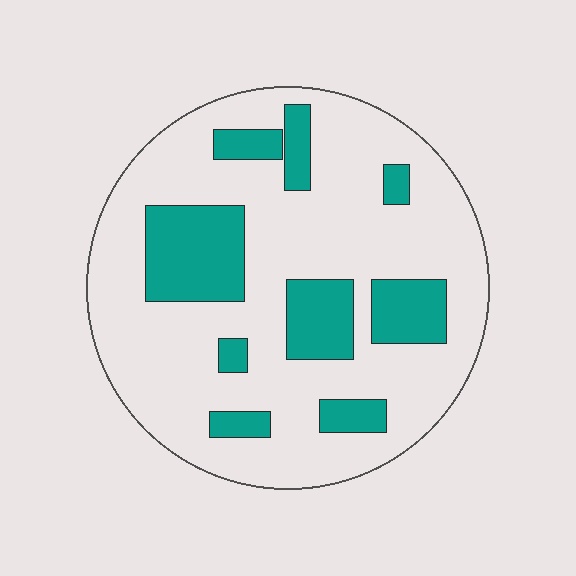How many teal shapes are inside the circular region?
9.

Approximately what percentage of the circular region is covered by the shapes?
Approximately 25%.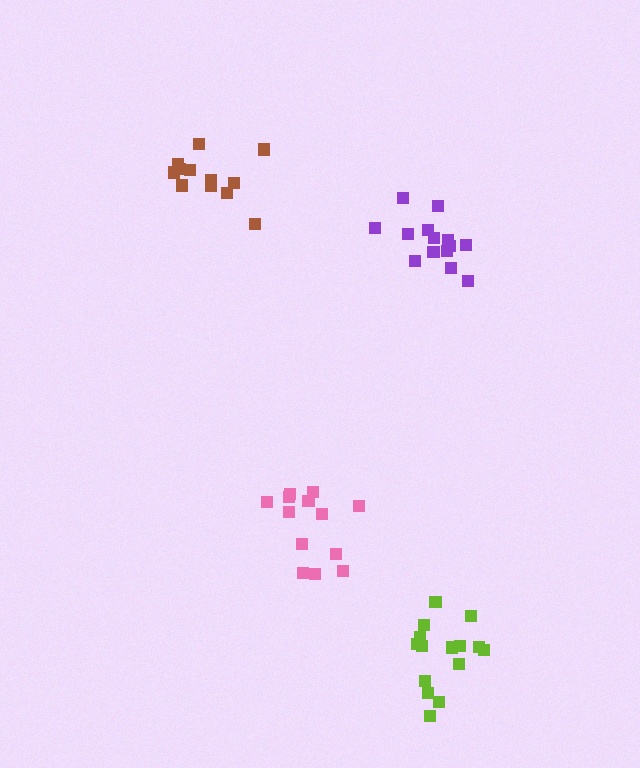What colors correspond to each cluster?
The clusters are colored: purple, lime, pink, brown.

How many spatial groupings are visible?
There are 4 spatial groupings.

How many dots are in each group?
Group 1: 14 dots, Group 2: 15 dots, Group 3: 13 dots, Group 4: 12 dots (54 total).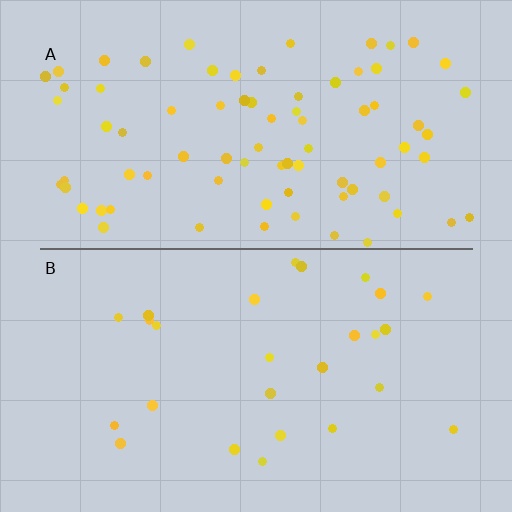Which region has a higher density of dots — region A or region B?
A (the top).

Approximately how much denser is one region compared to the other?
Approximately 3.0× — region A over region B.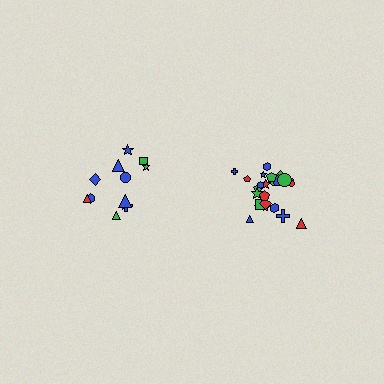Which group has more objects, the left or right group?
The right group.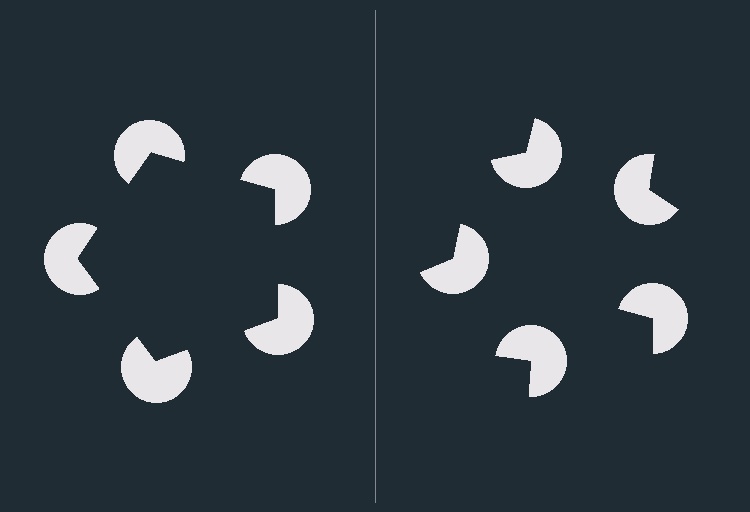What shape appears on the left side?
An illusory pentagon.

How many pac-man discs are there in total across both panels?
10 — 5 on each side.